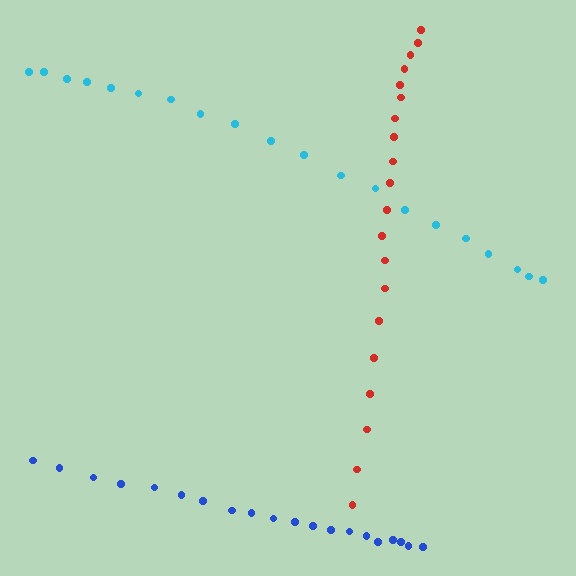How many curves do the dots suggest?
There are 3 distinct paths.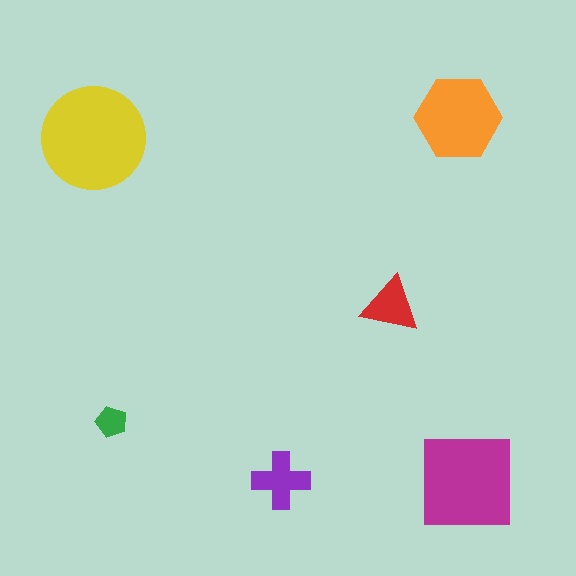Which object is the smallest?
The green pentagon.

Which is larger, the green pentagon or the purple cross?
The purple cross.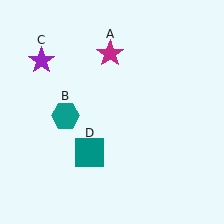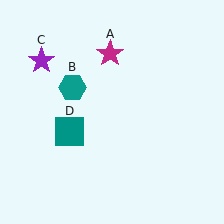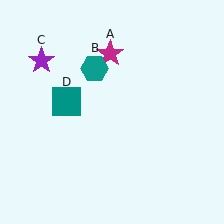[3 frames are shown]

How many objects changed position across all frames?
2 objects changed position: teal hexagon (object B), teal square (object D).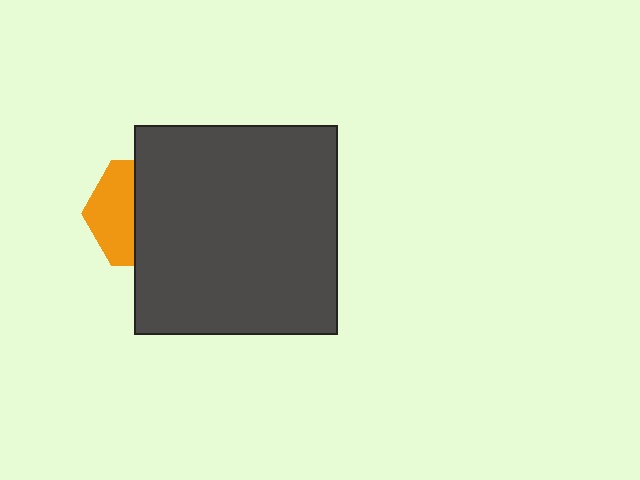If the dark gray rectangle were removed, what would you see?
You would see the complete orange hexagon.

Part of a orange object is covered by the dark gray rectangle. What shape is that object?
It is a hexagon.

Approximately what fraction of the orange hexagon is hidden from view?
Roughly 59% of the orange hexagon is hidden behind the dark gray rectangle.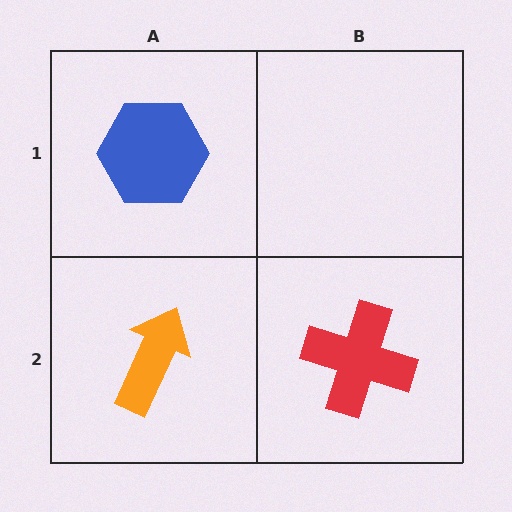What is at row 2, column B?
A red cross.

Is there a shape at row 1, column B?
No, that cell is empty.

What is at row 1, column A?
A blue hexagon.